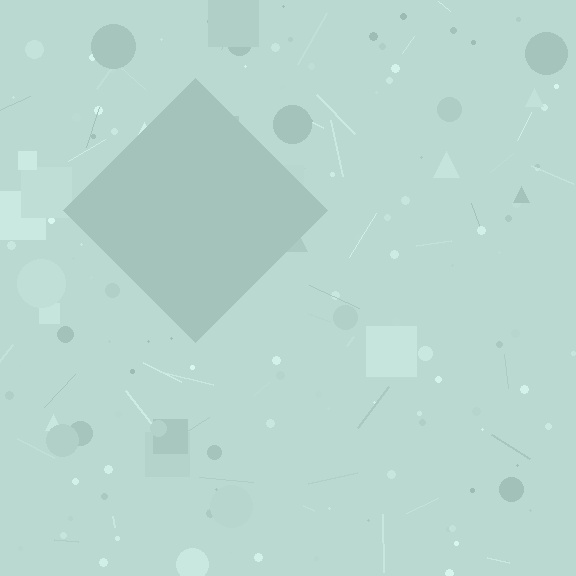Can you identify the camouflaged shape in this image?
The camouflaged shape is a diamond.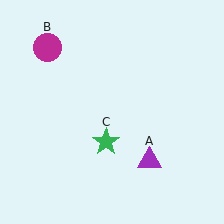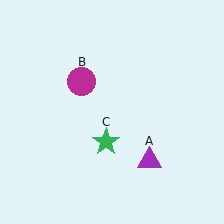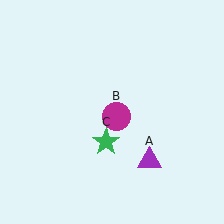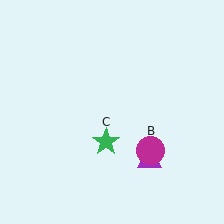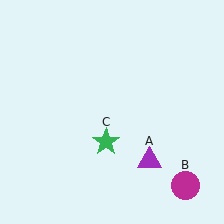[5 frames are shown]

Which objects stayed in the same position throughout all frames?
Purple triangle (object A) and green star (object C) remained stationary.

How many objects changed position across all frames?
1 object changed position: magenta circle (object B).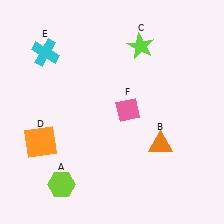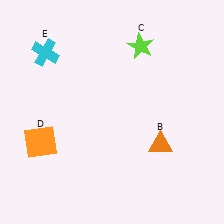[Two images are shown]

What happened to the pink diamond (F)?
The pink diamond (F) was removed in Image 2. It was in the top-right area of Image 1.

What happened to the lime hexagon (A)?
The lime hexagon (A) was removed in Image 2. It was in the bottom-left area of Image 1.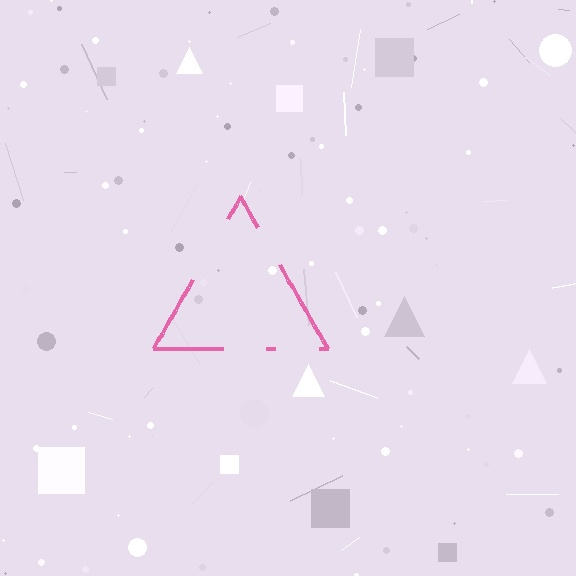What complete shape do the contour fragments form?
The contour fragments form a triangle.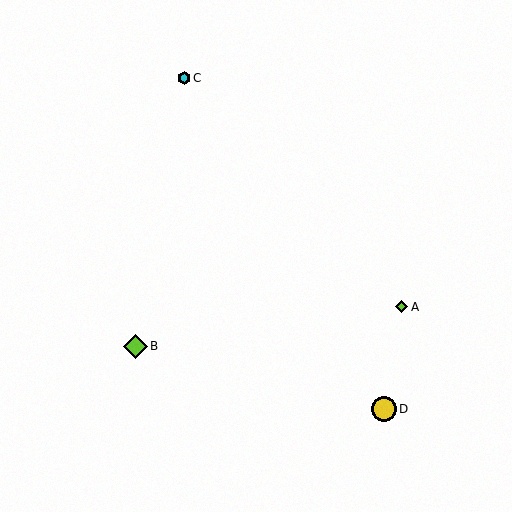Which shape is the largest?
The yellow circle (labeled D) is the largest.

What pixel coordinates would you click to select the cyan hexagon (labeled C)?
Click at (184, 78) to select the cyan hexagon C.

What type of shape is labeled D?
Shape D is a yellow circle.